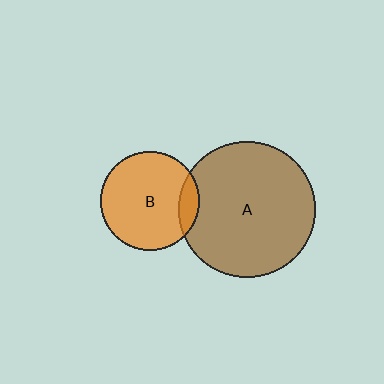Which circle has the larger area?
Circle A (brown).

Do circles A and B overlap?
Yes.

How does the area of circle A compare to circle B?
Approximately 1.9 times.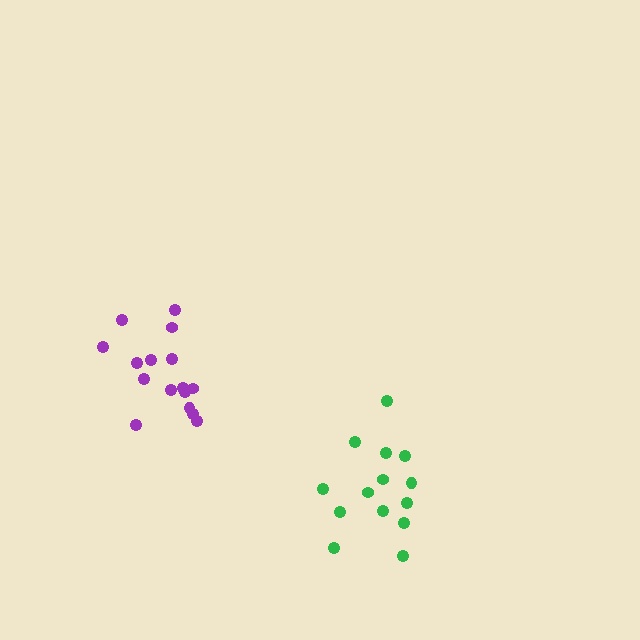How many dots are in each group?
Group 1: 16 dots, Group 2: 14 dots (30 total).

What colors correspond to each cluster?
The clusters are colored: purple, green.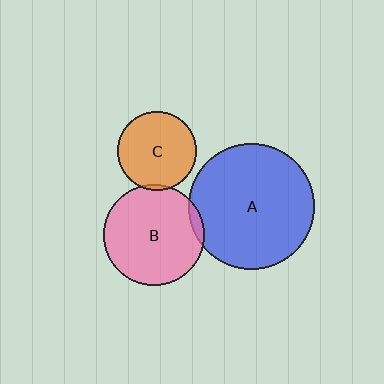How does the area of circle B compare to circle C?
Approximately 1.6 times.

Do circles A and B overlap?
Yes.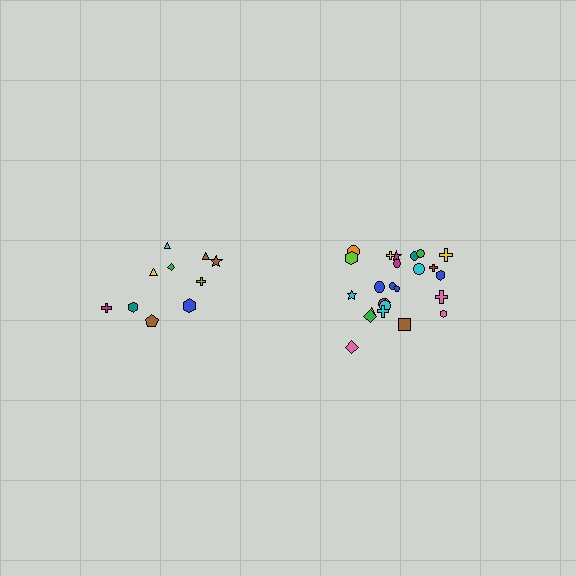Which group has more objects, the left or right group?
The right group.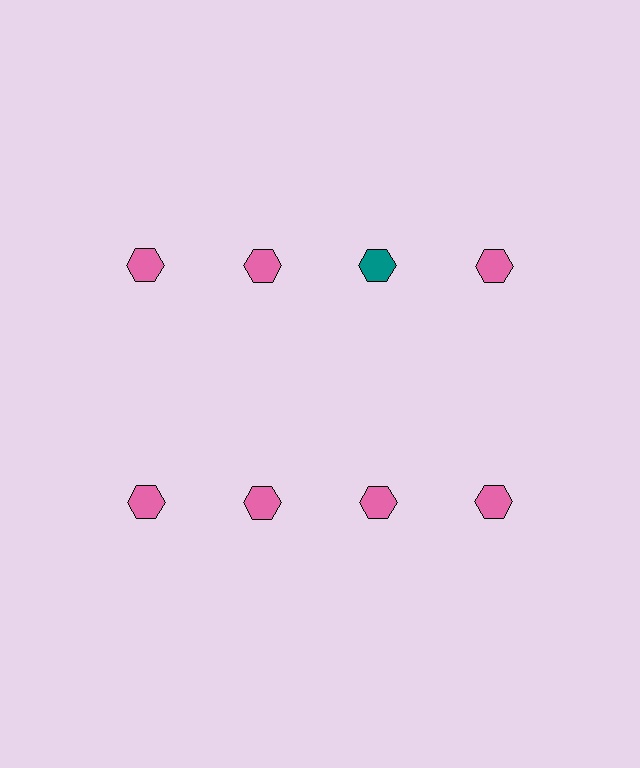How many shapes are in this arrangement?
There are 8 shapes arranged in a grid pattern.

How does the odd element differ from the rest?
It has a different color: teal instead of pink.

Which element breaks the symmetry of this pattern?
The teal hexagon in the top row, center column breaks the symmetry. All other shapes are pink hexagons.